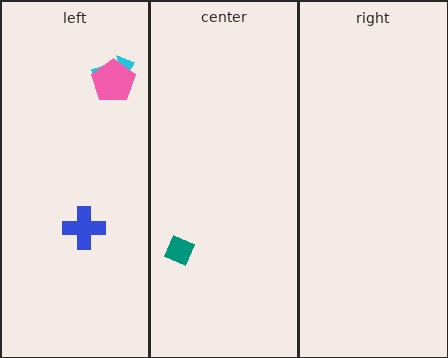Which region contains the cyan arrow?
The left region.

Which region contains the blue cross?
The left region.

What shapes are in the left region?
The cyan arrow, the blue cross, the pink pentagon.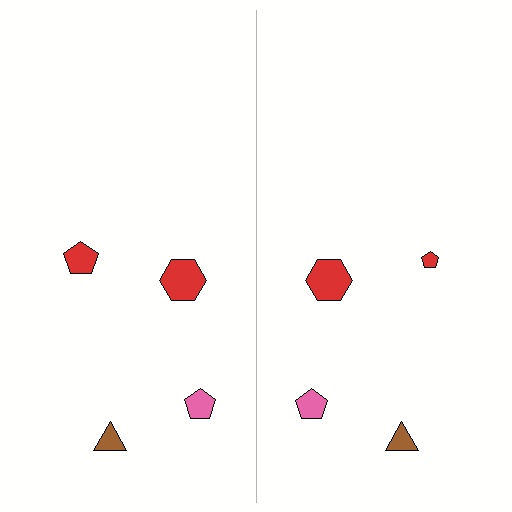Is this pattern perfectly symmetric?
No, the pattern is not perfectly symmetric. The red pentagon on the right side has a different size than its mirror counterpart.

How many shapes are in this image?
There are 8 shapes in this image.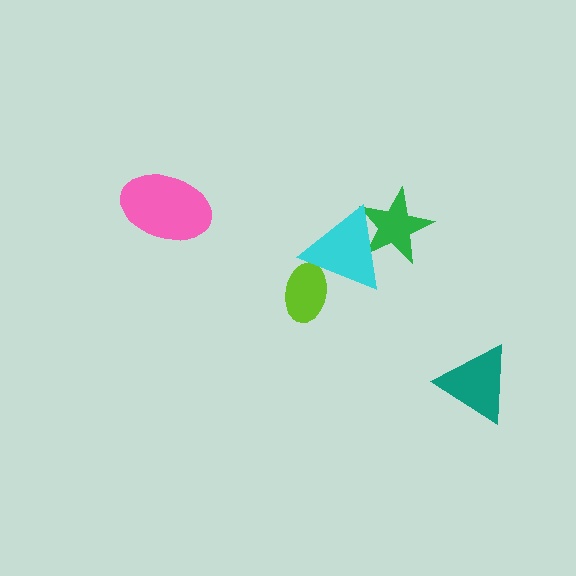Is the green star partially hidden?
Yes, it is partially covered by another shape.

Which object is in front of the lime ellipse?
The cyan triangle is in front of the lime ellipse.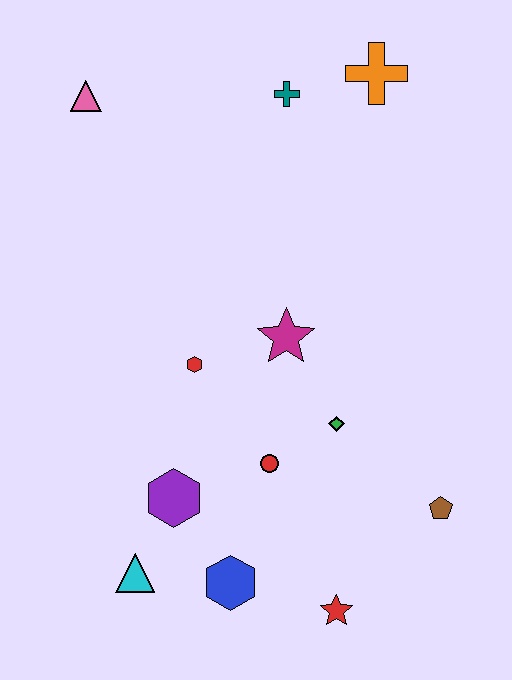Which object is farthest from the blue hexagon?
The orange cross is farthest from the blue hexagon.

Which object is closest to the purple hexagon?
The cyan triangle is closest to the purple hexagon.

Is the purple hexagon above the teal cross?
No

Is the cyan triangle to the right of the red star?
No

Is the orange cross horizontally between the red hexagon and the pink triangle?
No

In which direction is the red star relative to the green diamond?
The red star is below the green diamond.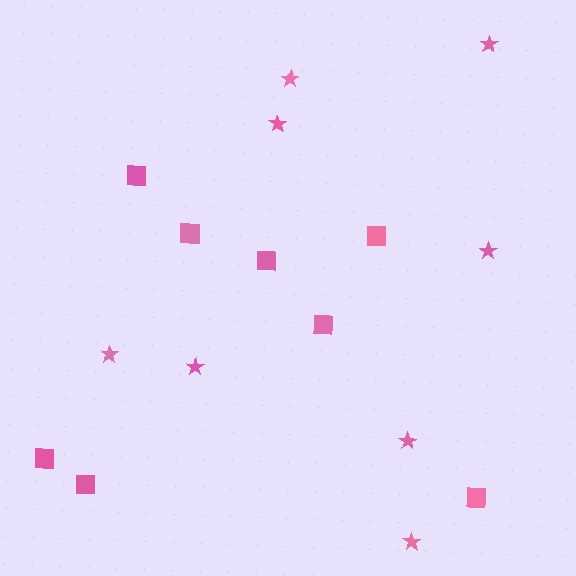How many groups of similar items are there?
There are 2 groups: one group of stars (8) and one group of squares (8).